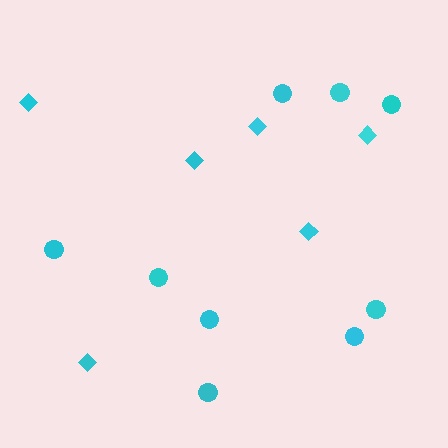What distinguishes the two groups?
There are 2 groups: one group of circles (9) and one group of diamonds (6).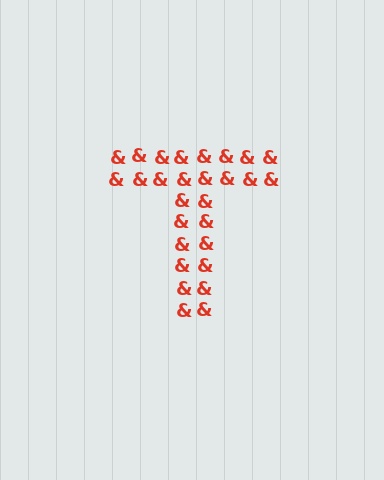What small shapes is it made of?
It is made of small ampersands.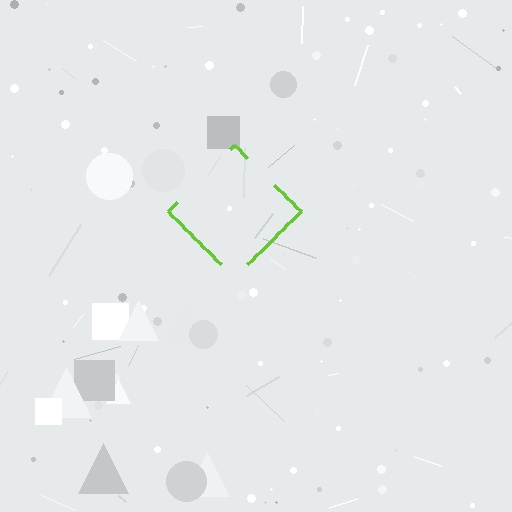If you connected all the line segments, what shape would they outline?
They would outline a diamond.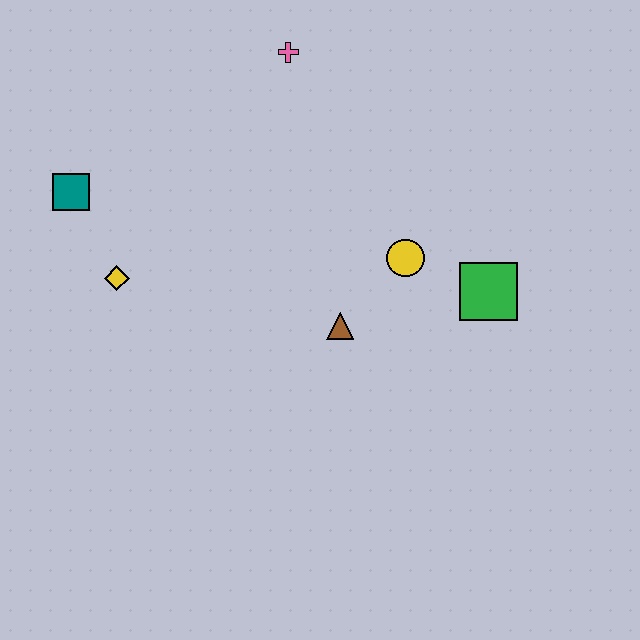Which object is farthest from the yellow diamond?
The green square is farthest from the yellow diamond.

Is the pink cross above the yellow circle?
Yes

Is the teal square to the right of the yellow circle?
No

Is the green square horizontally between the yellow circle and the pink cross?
No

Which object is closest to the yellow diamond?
The teal square is closest to the yellow diamond.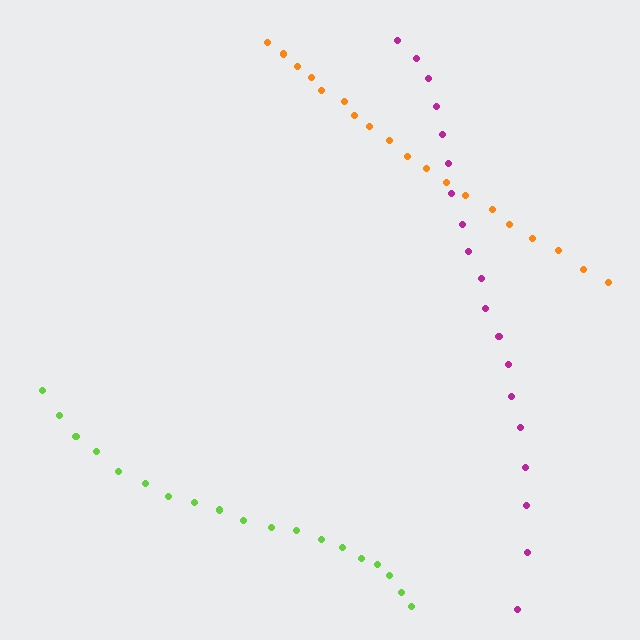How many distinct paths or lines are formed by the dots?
There are 3 distinct paths.